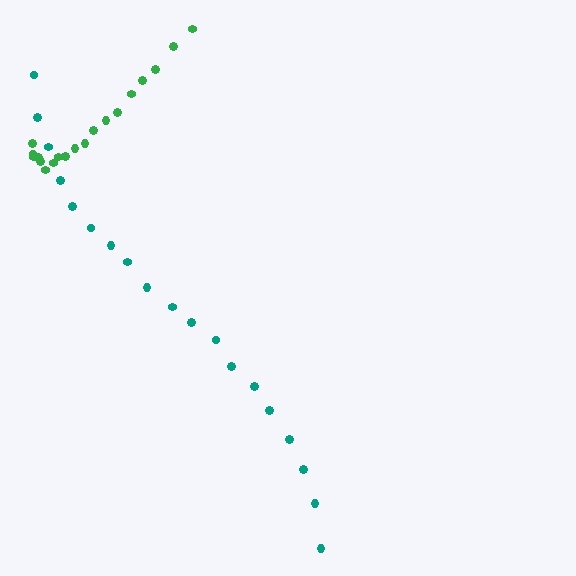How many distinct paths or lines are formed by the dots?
There are 2 distinct paths.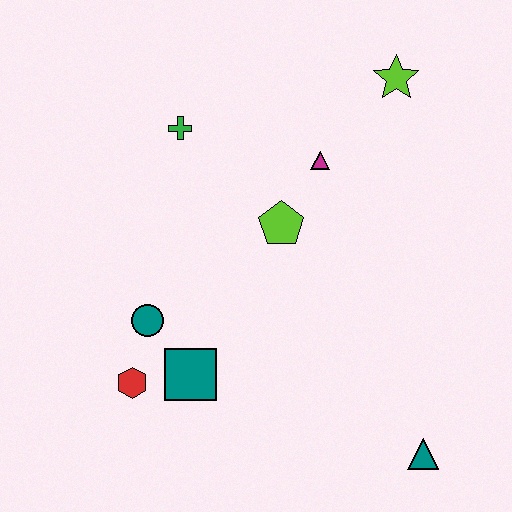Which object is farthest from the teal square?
The lime star is farthest from the teal square.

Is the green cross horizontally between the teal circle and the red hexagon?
No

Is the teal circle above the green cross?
No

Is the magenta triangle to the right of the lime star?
No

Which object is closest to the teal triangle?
The teal square is closest to the teal triangle.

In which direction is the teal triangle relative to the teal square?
The teal triangle is to the right of the teal square.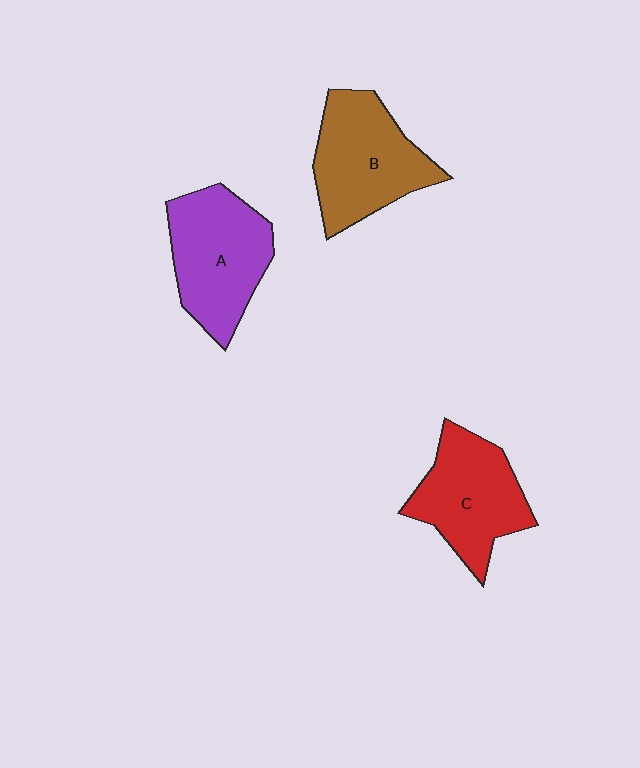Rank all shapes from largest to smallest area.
From largest to smallest: A (purple), B (brown), C (red).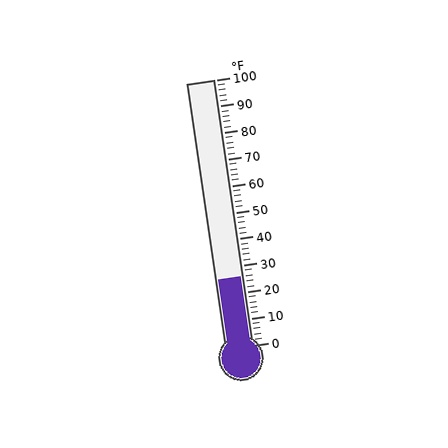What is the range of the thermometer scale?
The thermometer scale ranges from 0°F to 100°F.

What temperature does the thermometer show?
The thermometer shows approximately 26°F.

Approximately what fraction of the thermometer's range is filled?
The thermometer is filled to approximately 25% of its range.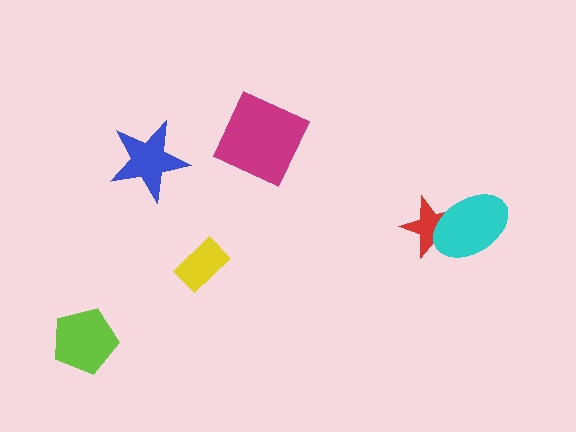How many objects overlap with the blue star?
0 objects overlap with the blue star.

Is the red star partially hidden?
Yes, it is partially covered by another shape.